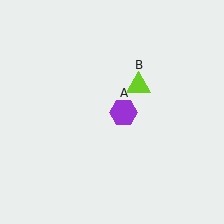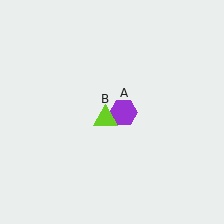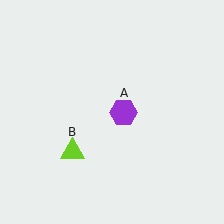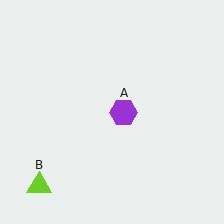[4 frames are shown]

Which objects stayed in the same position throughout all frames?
Purple hexagon (object A) remained stationary.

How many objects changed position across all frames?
1 object changed position: lime triangle (object B).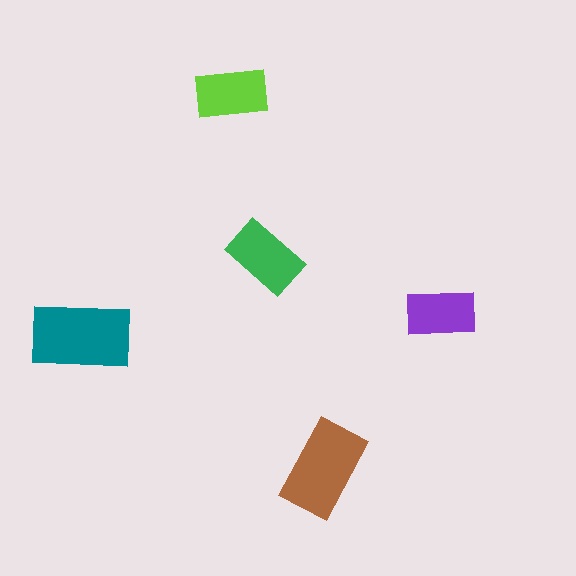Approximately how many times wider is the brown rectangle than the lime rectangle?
About 1.5 times wider.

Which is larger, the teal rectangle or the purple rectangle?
The teal one.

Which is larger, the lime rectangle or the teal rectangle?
The teal one.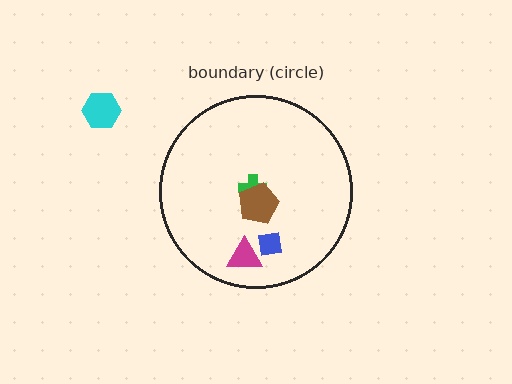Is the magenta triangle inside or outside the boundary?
Inside.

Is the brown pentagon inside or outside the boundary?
Inside.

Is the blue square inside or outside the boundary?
Inside.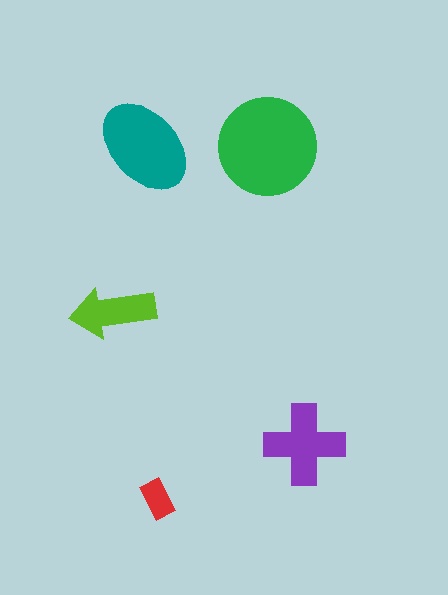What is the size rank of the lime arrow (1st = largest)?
4th.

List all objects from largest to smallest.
The green circle, the teal ellipse, the purple cross, the lime arrow, the red rectangle.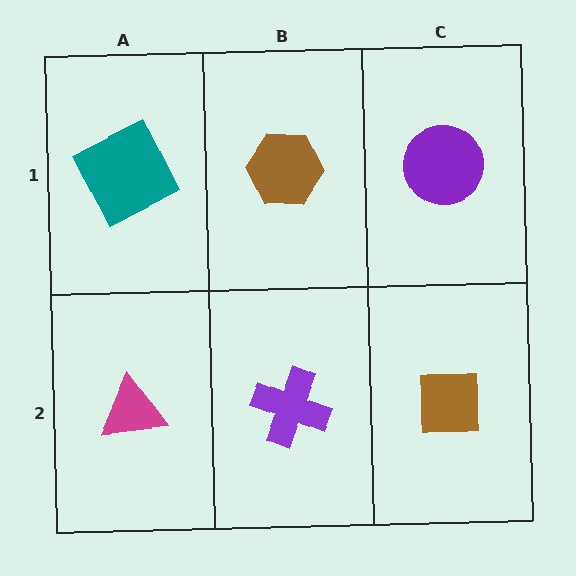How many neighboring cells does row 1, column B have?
3.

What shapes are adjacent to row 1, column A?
A magenta triangle (row 2, column A), a brown hexagon (row 1, column B).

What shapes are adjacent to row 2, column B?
A brown hexagon (row 1, column B), a magenta triangle (row 2, column A), a brown square (row 2, column C).